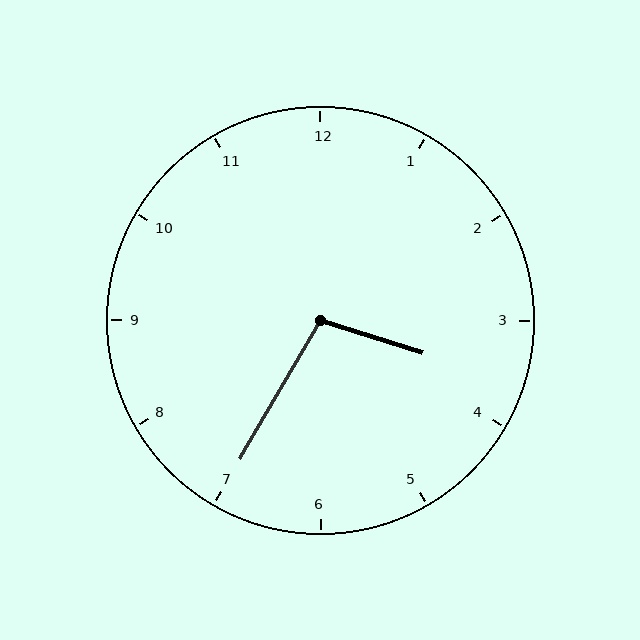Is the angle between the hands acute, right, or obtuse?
It is obtuse.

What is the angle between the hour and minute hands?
Approximately 102 degrees.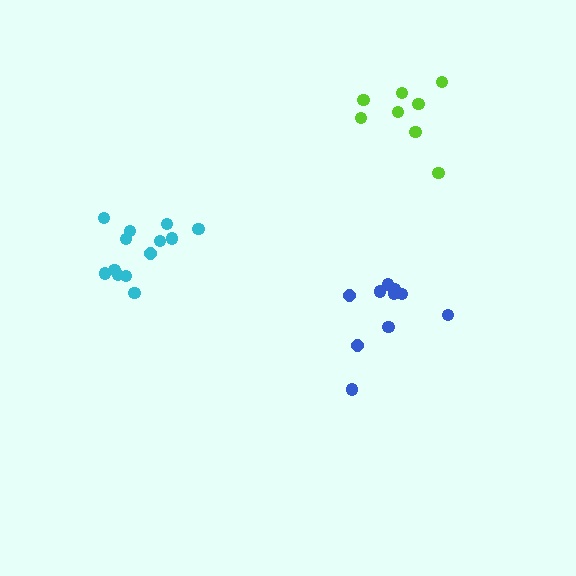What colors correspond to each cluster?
The clusters are colored: blue, lime, cyan.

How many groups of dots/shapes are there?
There are 3 groups.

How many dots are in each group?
Group 1: 10 dots, Group 2: 8 dots, Group 3: 13 dots (31 total).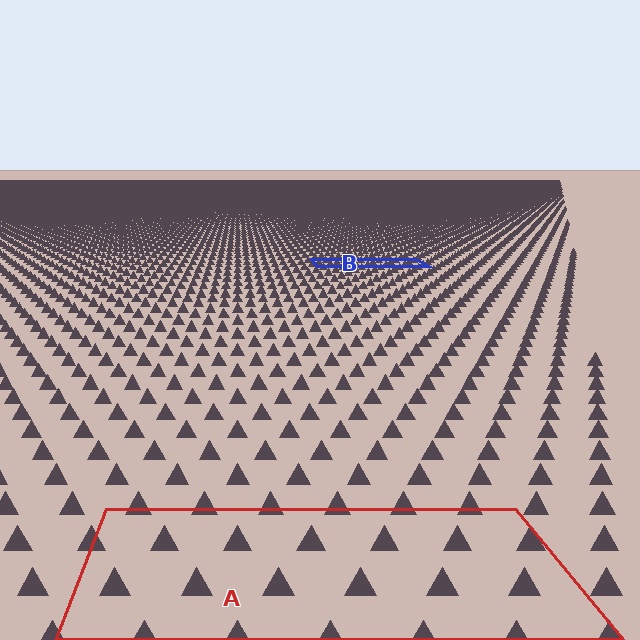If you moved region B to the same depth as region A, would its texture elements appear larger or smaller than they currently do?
They would appear larger. At a closer depth, the same texture elements are projected at a bigger on-screen size.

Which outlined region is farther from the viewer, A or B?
Region B is farther from the viewer — the texture elements inside it appear smaller and more densely packed.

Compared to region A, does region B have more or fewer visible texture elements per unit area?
Region B has more texture elements per unit area — they are packed more densely because it is farther away.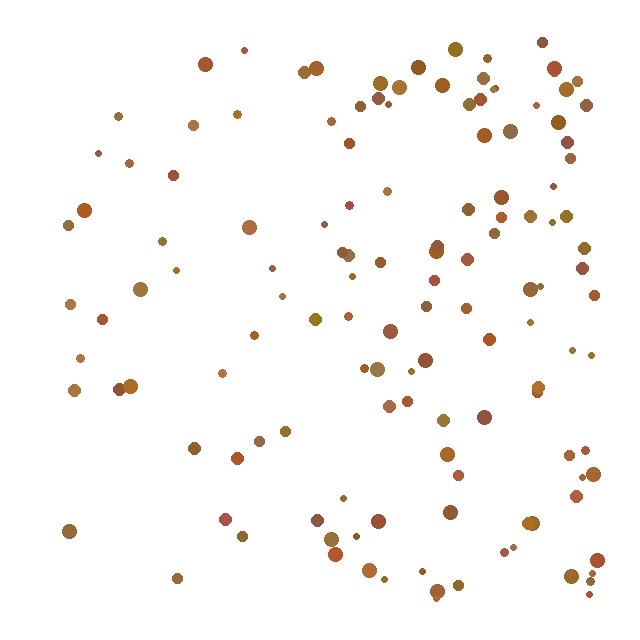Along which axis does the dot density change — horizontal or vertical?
Horizontal.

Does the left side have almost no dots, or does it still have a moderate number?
Still a moderate number, just noticeably fewer than the right.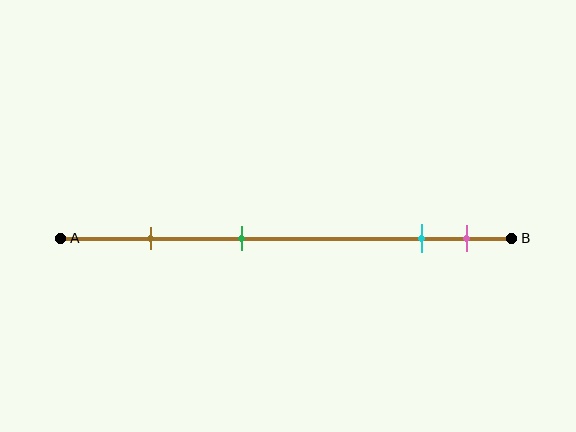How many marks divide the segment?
There are 4 marks dividing the segment.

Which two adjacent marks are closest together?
The cyan and pink marks are the closest adjacent pair.